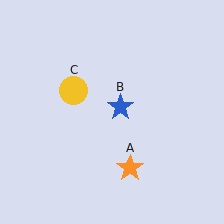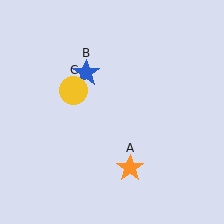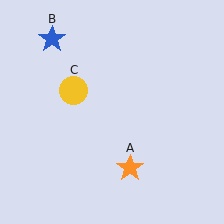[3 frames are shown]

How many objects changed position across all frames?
1 object changed position: blue star (object B).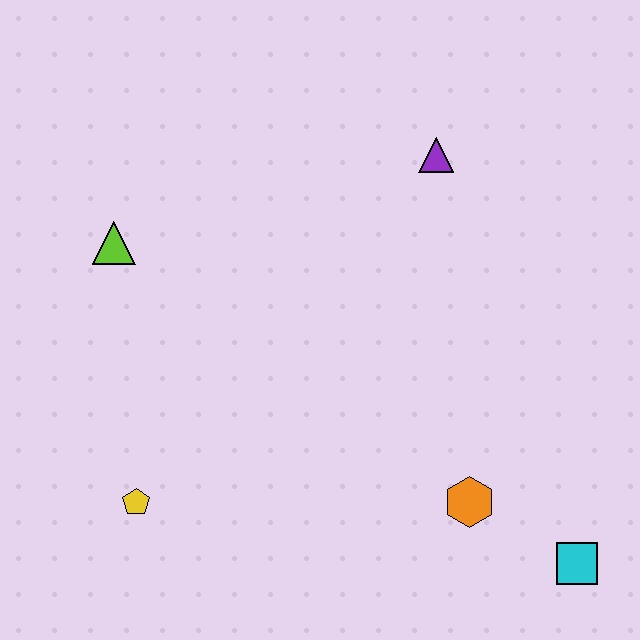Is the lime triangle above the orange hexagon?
Yes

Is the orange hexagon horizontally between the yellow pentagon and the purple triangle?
No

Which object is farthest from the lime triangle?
The cyan square is farthest from the lime triangle.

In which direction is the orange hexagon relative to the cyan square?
The orange hexagon is to the left of the cyan square.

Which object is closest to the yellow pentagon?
The lime triangle is closest to the yellow pentagon.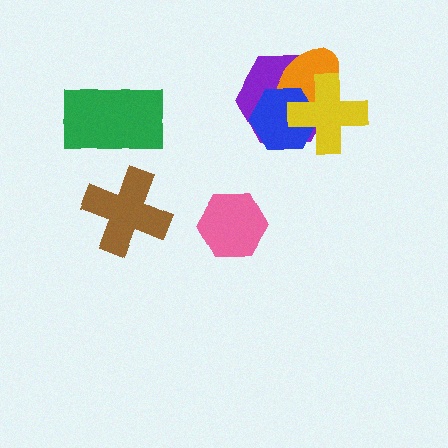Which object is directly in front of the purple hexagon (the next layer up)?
The orange ellipse is directly in front of the purple hexagon.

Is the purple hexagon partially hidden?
Yes, it is partially covered by another shape.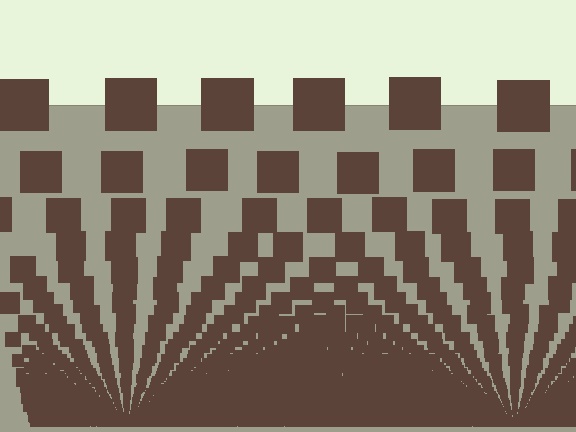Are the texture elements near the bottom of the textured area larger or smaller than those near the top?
Smaller. The gradient is inverted — elements near the bottom are smaller and denser.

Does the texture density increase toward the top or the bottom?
Density increases toward the bottom.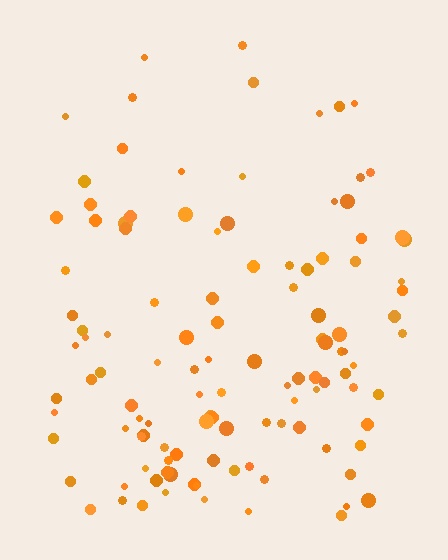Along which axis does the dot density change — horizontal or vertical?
Vertical.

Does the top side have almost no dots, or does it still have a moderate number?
Still a moderate number, just noticeably fewer than the bottom.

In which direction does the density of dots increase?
From top to bottom, with the bottom side densest.